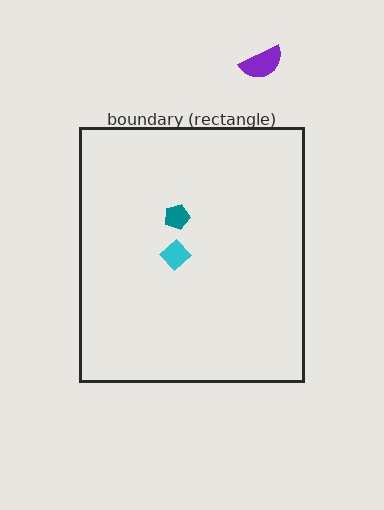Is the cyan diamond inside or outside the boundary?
Inside.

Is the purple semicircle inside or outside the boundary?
Outside.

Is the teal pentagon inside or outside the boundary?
Inside.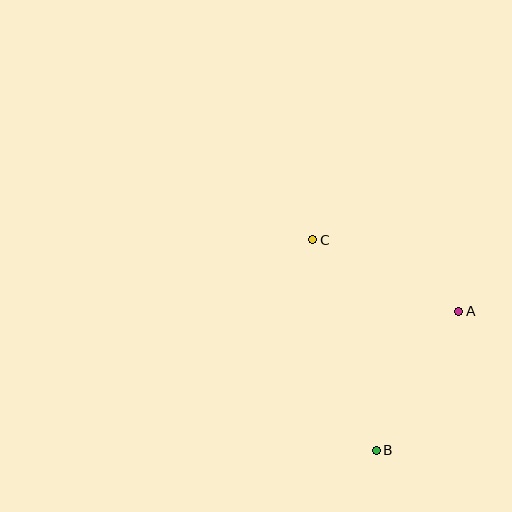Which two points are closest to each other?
Points A and B are closest to each other.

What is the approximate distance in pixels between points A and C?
The distance between A and C is approximately 163 pixels.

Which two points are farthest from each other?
Points B and C are farthest from each other.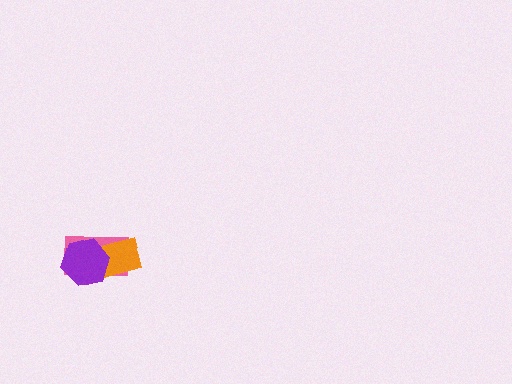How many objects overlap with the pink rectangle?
2 objects overlap with the pink rectangle.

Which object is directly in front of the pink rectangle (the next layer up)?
The orange rectangle is directly in front of the pink rectangle.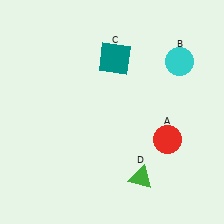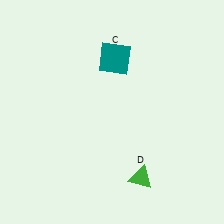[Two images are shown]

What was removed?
The cyan circle (B), the red circle (A) were removed in Image 2.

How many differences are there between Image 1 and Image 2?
There are 2 differences between the two images.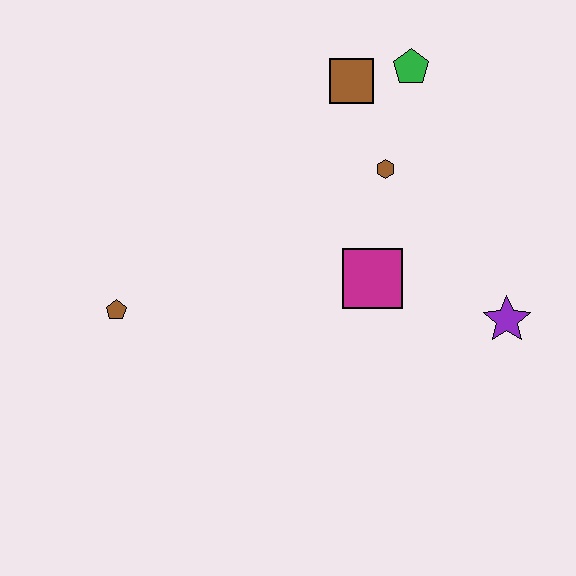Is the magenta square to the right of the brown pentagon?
Yes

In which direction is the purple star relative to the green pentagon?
The purple star is below the green pentagon.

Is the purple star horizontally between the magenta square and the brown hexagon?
No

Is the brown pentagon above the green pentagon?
No